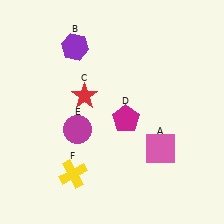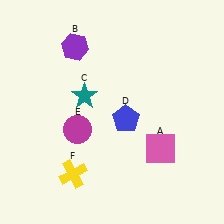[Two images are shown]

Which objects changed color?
C changed from red to teal. D changed from magenta to blue.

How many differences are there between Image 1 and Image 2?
There are 2 differences between the two images.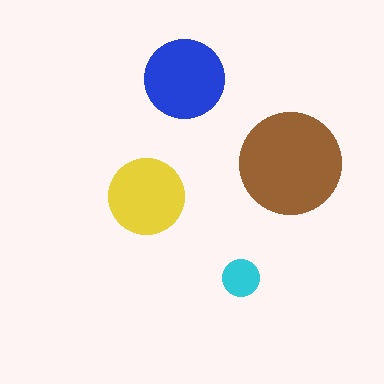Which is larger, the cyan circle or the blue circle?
The blue one.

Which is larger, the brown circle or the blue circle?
The brown one.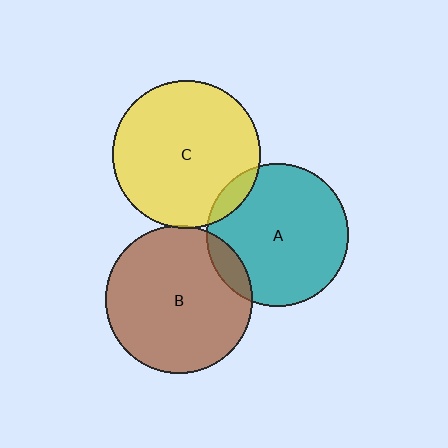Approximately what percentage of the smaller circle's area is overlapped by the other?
Approximately 5%.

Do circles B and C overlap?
Yes.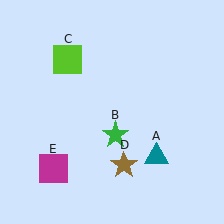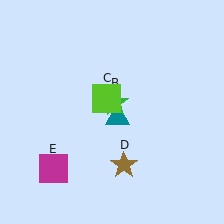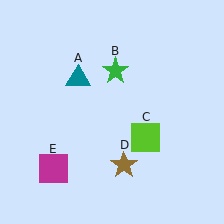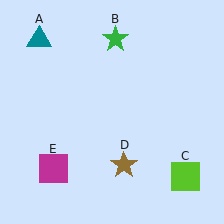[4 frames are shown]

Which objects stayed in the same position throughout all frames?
Brown star (object D) and magenta square (object E) remained stationary.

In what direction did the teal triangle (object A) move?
The teal triangle (object A) moved up and to the left.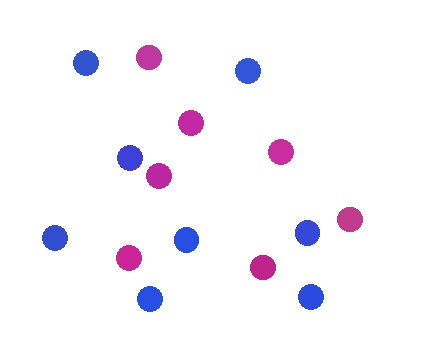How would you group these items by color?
There are 2 groups: one group of magenta circles (7) and one group of blue circles (8).